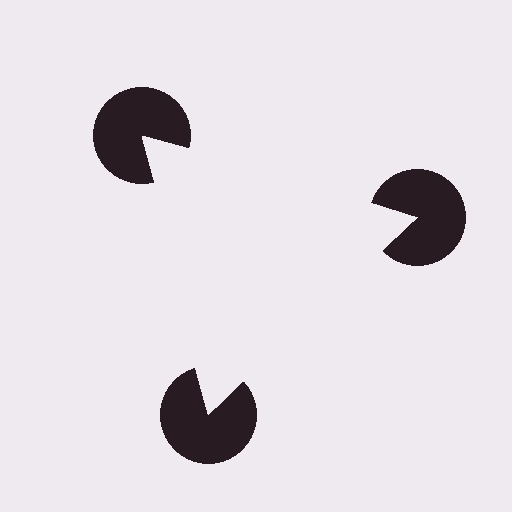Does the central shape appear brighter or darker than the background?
It typically appears slightly brighter than the background, even though no actual brightness change is drawn.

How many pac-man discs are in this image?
There are 3 — one at each vertex of the illusory triangle.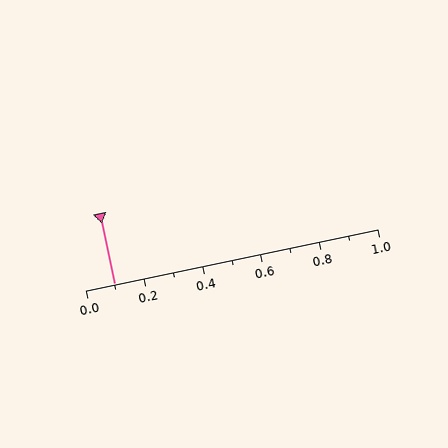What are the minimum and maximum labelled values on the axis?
The axis runs from 0.0 to 1.0.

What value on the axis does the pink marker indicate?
The marker indicates approximately 0.1.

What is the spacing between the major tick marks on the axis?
The major ticks are spaced 0.2 apart.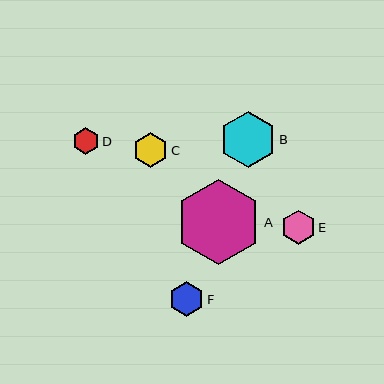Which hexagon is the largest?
Hexagon A is the largest with a size of approximately 85 pixels.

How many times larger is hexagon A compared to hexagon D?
Hexagon A is approximately 3.2 times the size of hexagon D.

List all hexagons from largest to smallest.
From largest to smallest: A, B, C, F, E, D.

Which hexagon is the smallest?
Hexagon D is the smallest with a size of approximately 27 pixels.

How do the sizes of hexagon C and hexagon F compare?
Hexagon C and hexagon F are approximately the same size.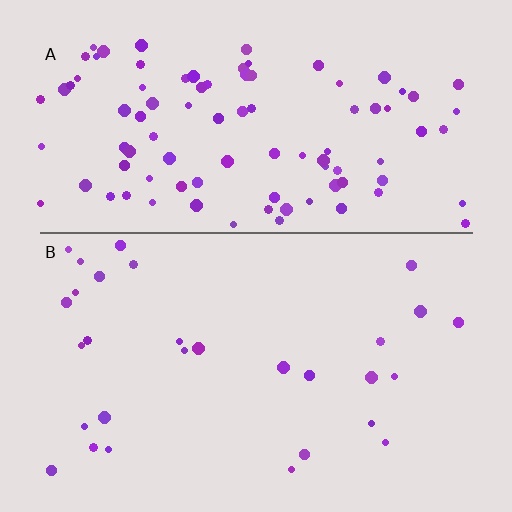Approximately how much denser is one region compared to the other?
Approximately 3.2× — region A over region B.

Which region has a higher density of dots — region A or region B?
A (the top).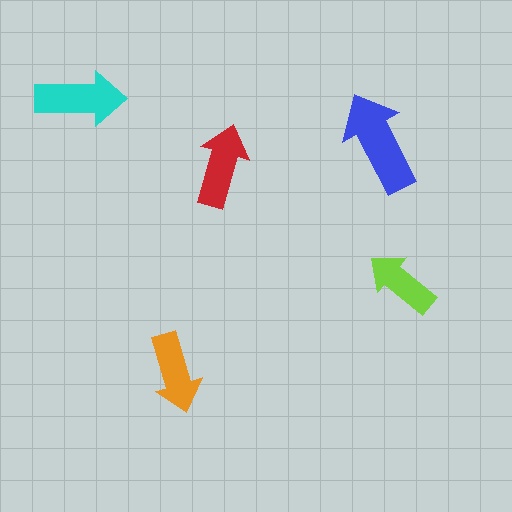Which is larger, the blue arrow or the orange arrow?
The blue one.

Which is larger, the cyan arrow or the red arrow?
The cyan one.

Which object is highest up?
The cyan arrow is topmost.